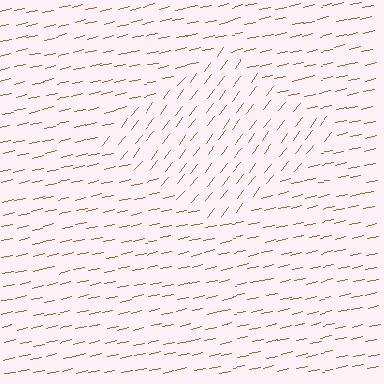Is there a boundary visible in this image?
Yes, there is a texture boundary formed by a change in line orientation.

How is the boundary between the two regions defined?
The boundary is defined purely by a change in line orientation (approximately 39 degrees difference). All lines are the same color and thickness.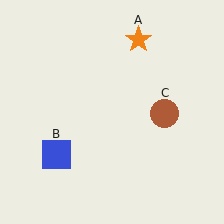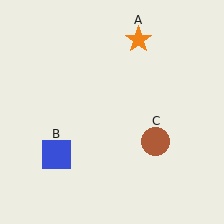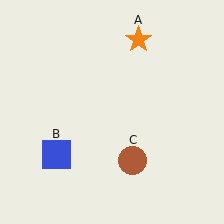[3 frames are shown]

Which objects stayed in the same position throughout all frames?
Orange star (object A) and blue square (object B) remained stationary.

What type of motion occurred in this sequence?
The brown circle (object C) rotated clockwise around the center of the scene.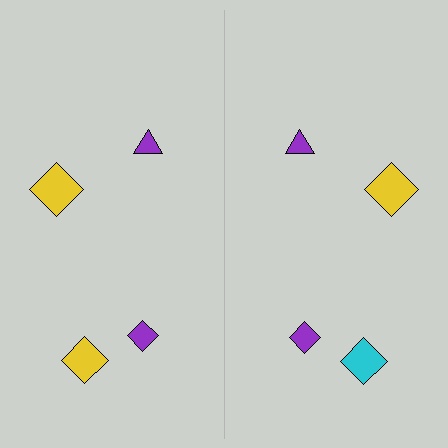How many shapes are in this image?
There are 8 shapes in this image.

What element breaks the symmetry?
The cyan diamond on the right side breaks the symmetry — its mirror counterpart is yellow.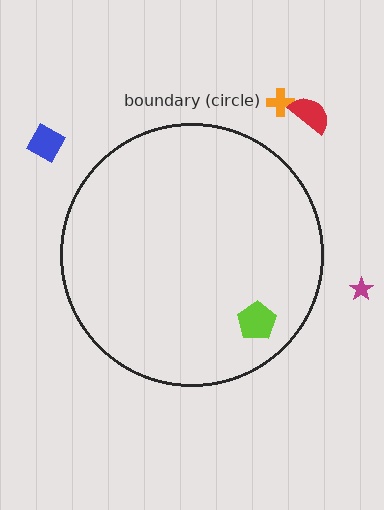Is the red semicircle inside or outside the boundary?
Outside.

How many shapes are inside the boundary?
1 inside, 4 outside.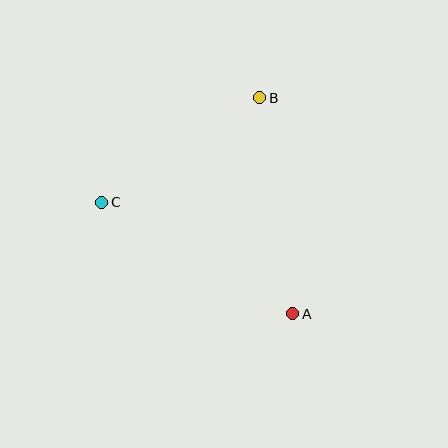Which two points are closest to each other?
Points B and C are closest to each other.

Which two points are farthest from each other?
Points A and C are farthest from each other.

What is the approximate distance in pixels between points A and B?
The distance between A and B is approximately 219 pixels.